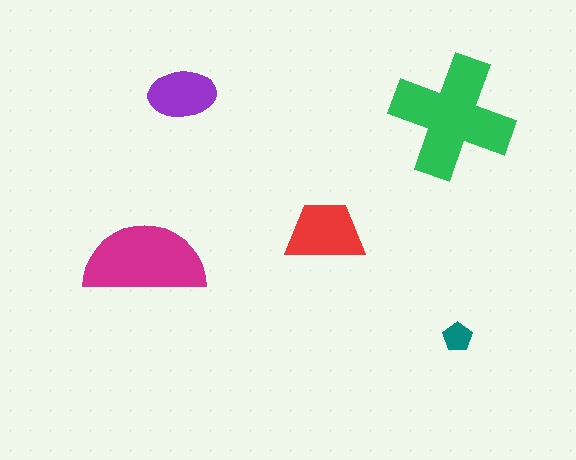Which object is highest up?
The purple ellipse is topmost.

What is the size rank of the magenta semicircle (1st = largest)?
2nd.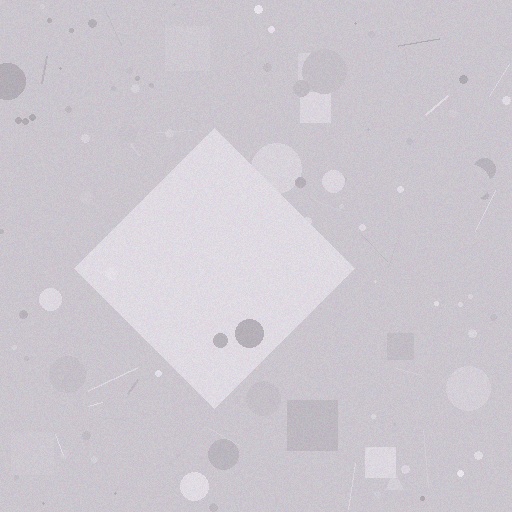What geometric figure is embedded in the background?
A diamond is embedded in the background.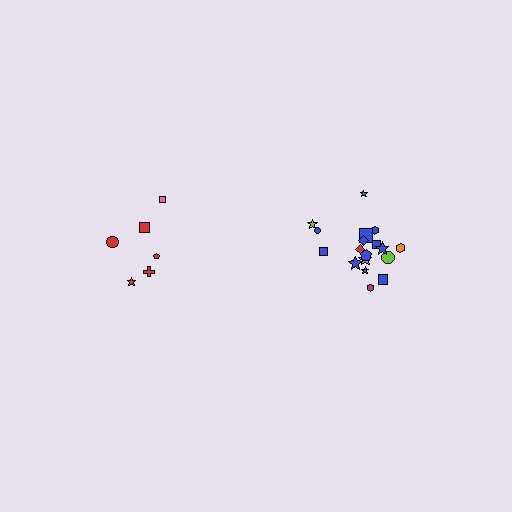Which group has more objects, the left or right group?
The right group.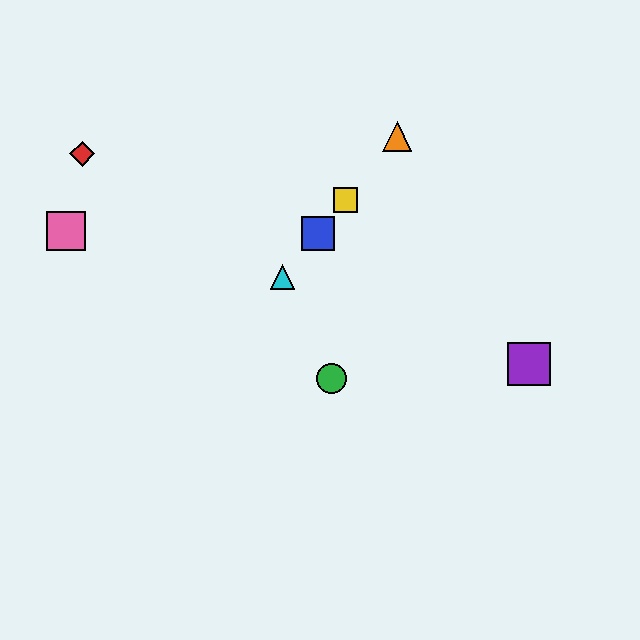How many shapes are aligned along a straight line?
4 shapes (the blue square, the yellow square, the orange triangle, the cyan triangle) are aligned along a straight line.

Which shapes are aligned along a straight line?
The blue square, the yellow square, the orange triangle, the cyan triangle are aligned along a straight line.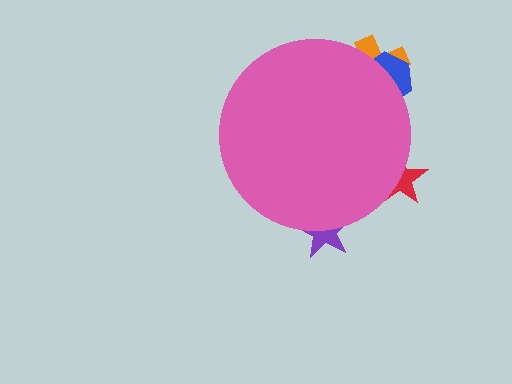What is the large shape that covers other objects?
A pink circle.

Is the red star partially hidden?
Yes, the red star is partially hidden behind the pink circle.